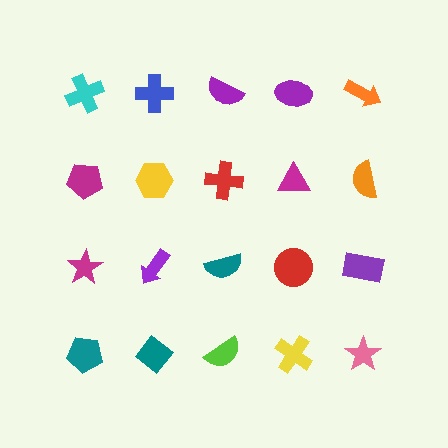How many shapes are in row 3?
5 shapes.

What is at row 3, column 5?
A purple rectangle.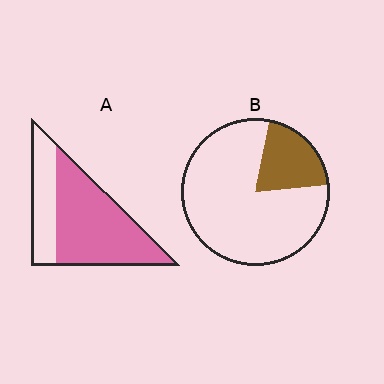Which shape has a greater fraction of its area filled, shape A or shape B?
Shape A.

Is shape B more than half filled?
No.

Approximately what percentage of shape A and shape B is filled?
A is approximately 70% and B is approximately 20%.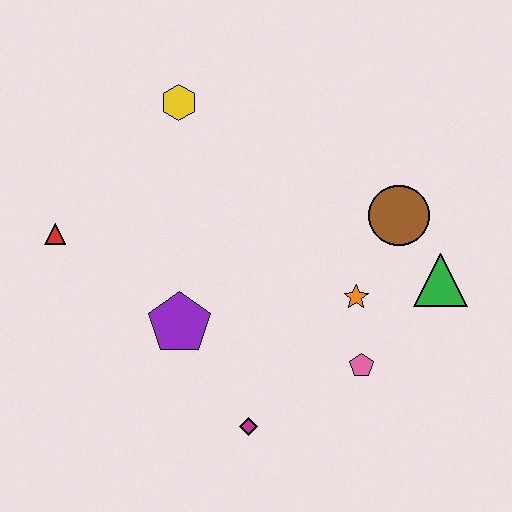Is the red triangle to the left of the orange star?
Yes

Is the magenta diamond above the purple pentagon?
No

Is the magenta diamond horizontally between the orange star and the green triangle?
No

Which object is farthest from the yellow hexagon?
The magenta diamond is farthest from the yellow hexagon.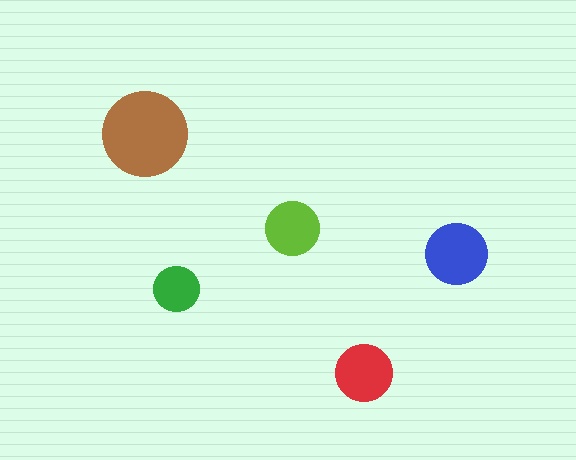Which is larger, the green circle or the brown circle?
The brown one.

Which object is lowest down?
The red circle is bottommost.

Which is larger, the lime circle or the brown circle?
The brown one.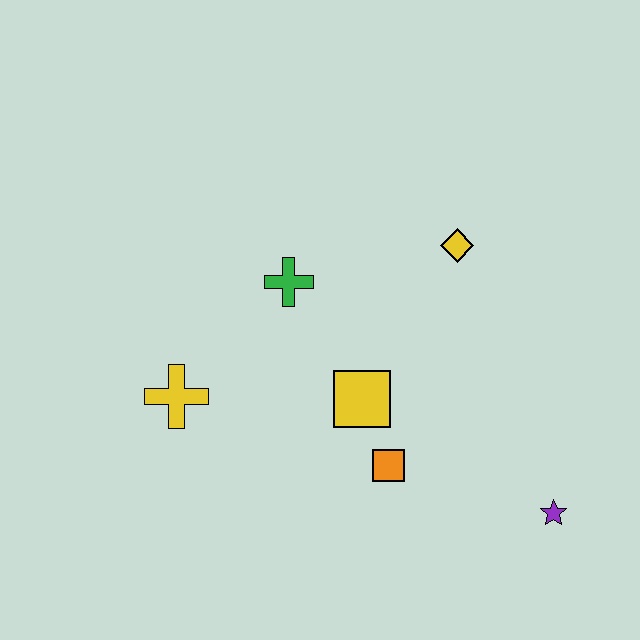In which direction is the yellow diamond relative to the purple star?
The yellow diamond is above the purple star.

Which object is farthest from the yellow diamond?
The yellow cross is farthest from the yellow diamond.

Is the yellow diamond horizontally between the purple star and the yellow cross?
Yes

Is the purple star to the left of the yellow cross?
No